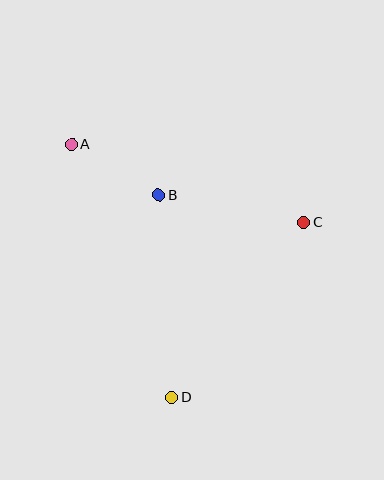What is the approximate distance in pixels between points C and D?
The distance between C and D is approximately 220 pixels.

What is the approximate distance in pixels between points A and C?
The distance between A and C is approximately 245 pixels.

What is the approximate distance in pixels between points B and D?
The distance between B and D is approximately 203 pixels.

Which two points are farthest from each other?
Points A and D are farthest from each other.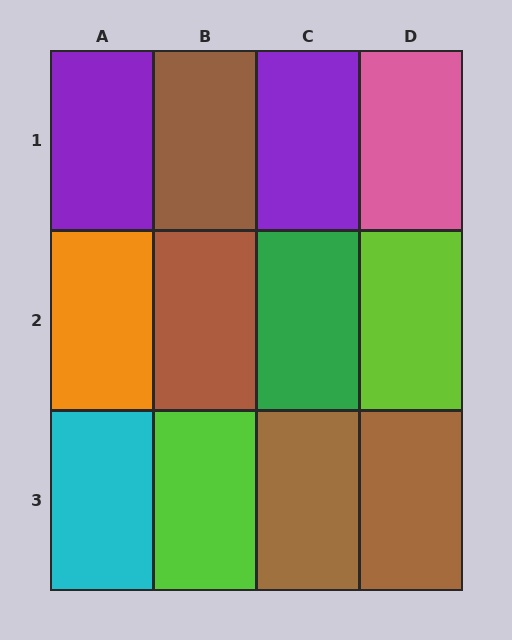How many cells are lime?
2 cells are lime.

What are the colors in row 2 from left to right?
Orange, brown, green, lime.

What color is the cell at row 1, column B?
Brown.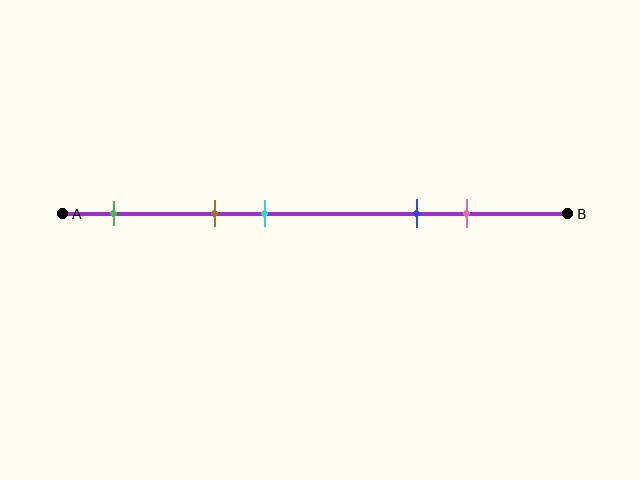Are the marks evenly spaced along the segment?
No, the marks are not evenly spaced.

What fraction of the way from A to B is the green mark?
The green mark is approximately 10% (0.1) of the way from A to B.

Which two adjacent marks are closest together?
The brown and cyan marks are the closest adjacent pair.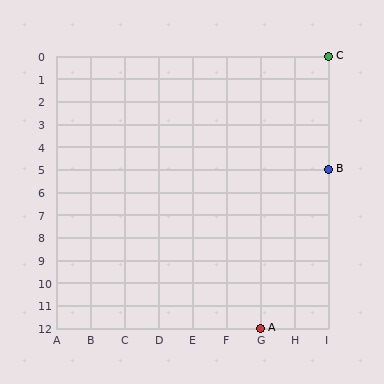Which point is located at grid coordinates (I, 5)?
Point B is at (I, 5).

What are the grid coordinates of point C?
Point C is at grid coordinates (I, 0).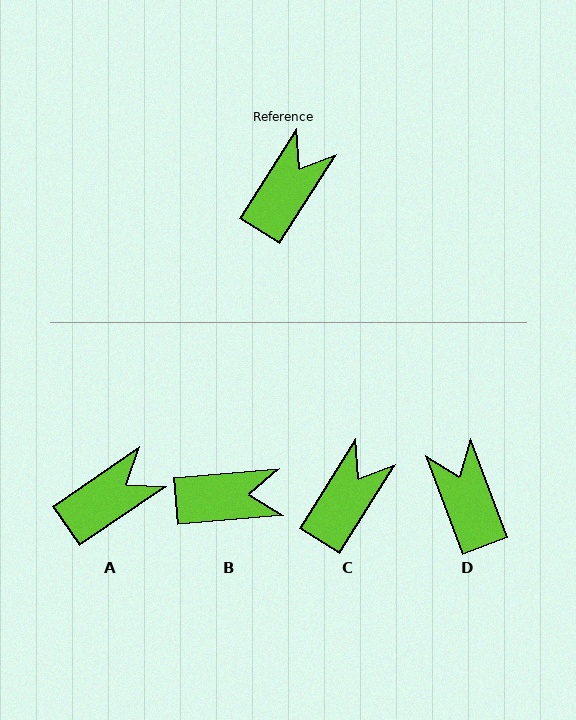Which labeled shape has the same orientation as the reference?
C.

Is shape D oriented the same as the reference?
No, it is off by about 52 degrees.